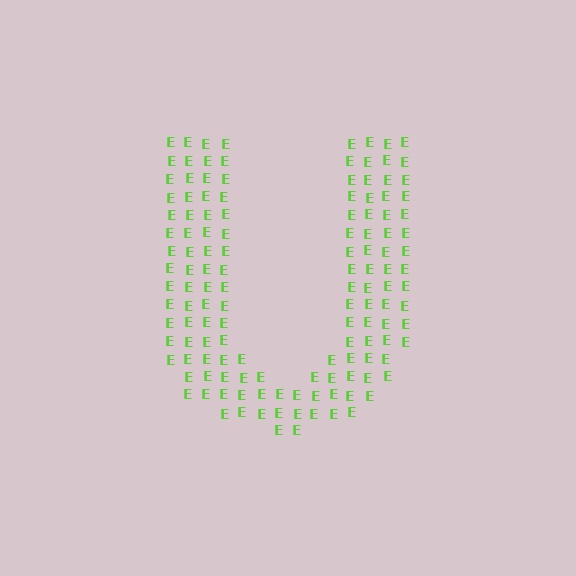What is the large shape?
The large shape is the letter U.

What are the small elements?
The small elements are letter E's.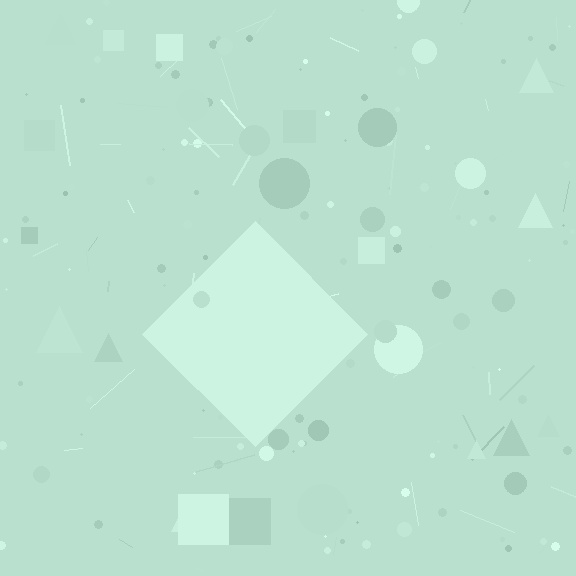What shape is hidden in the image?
A diamond is hidden in the image.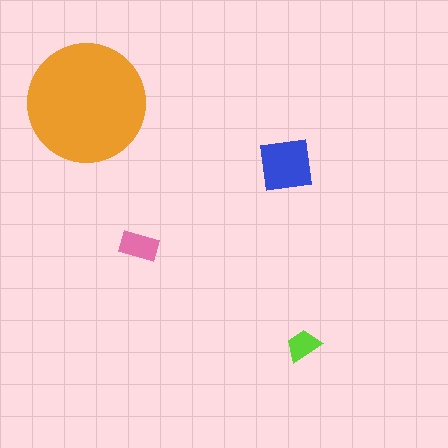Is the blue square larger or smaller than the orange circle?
Smaller.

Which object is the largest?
The orange circle.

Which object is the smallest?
The lime trapezoid.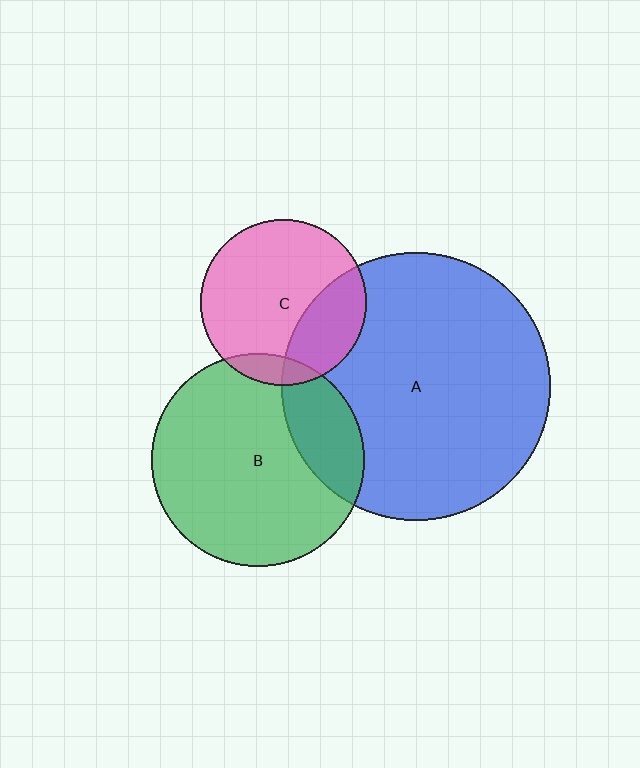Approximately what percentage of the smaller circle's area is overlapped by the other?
Approximately 30%.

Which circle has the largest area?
Circle A (blue).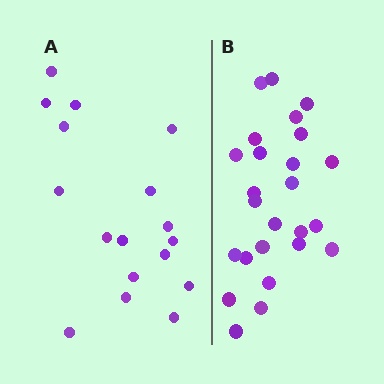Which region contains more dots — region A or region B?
Region B (the right region) has more dots.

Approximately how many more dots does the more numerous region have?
Region B has roughly 8 or so more dots than region A.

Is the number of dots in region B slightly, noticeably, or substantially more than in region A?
Region B has substantially more. The ratio is roughly 1.5 to 1.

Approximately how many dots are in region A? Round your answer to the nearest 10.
About 20 dots. (The exact count is 17, which rounds to 20.)